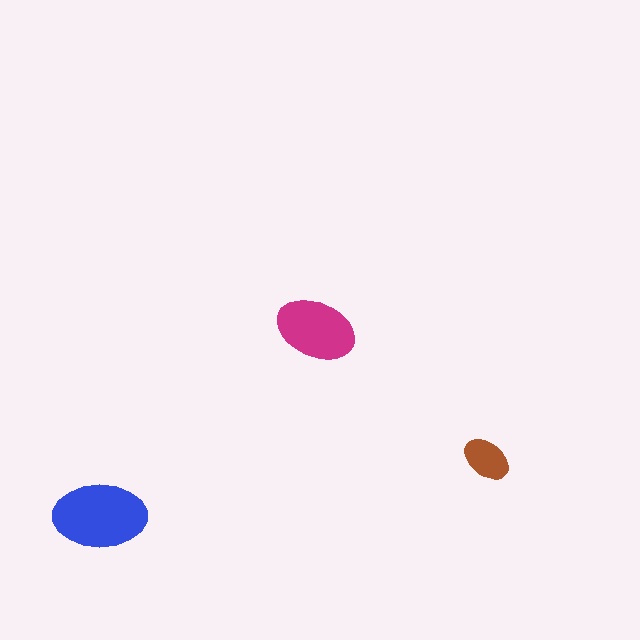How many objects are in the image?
There are 3 objects in the image.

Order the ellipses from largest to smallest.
the blue one, the magenta one, the brown one.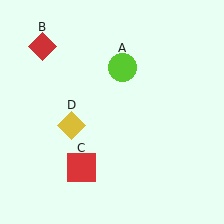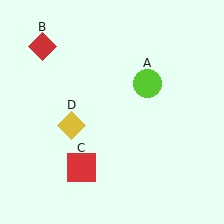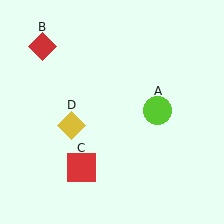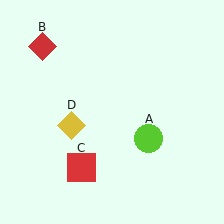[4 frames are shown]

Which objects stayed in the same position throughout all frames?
Red diamond (object B) and red square (object C) and yellow diamond (object D) remained stationary.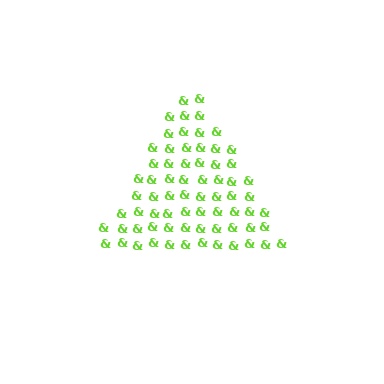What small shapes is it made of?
It is made of small ampersands.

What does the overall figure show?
The overall figure shows a triangle.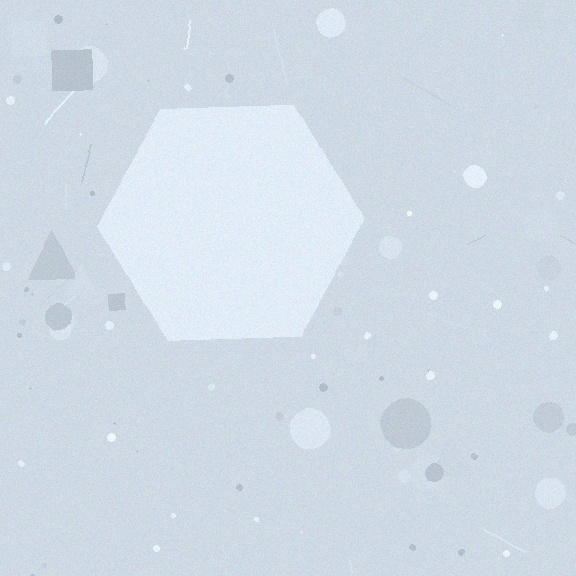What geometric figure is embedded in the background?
A hexagon is embedded in the background.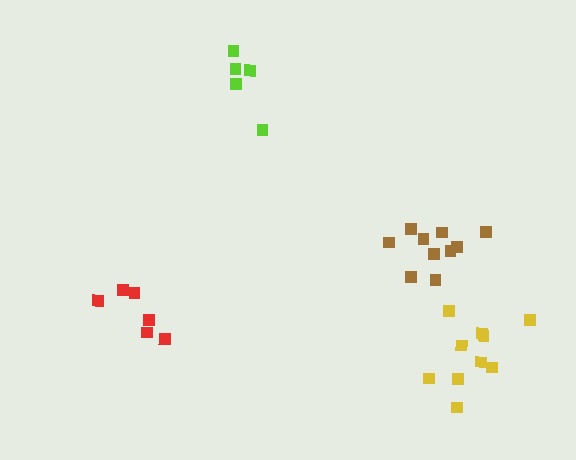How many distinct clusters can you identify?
There are 4 distinct clusters.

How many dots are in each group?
Group 1: 6 dots, Group 2: 5 dots, Group 3: 10 dots, Group 4: 10 dots (31 total).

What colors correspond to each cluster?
The clusters are colored: red, lime, yellow, brown.